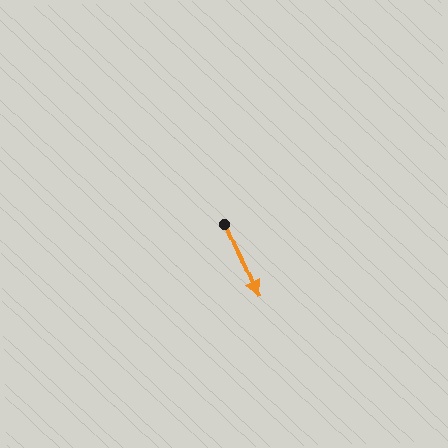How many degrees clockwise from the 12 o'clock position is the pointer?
Approximately 156 degrees.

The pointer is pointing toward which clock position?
Roughly 5 o'clock.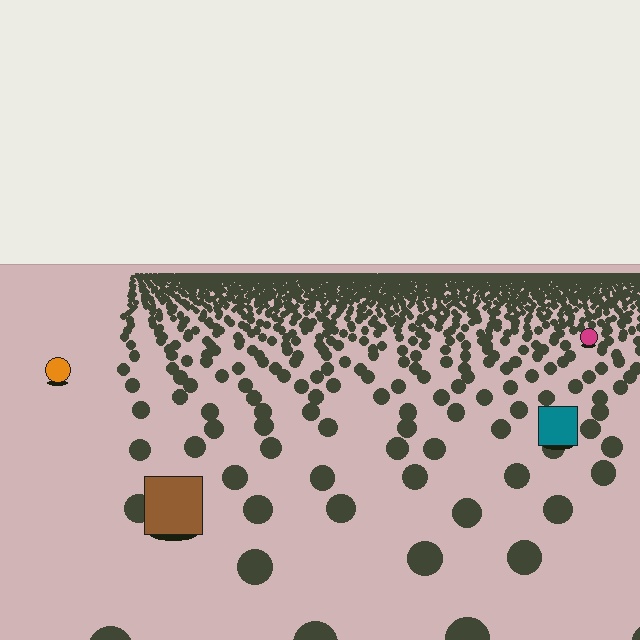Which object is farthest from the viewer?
The magenta circle is farthest from the viewer. It appears smaller and the ground texture around it is denser.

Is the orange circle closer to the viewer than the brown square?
No. The brown square is closer — you can tell from the texture gradient: the ground texture is coarser near it.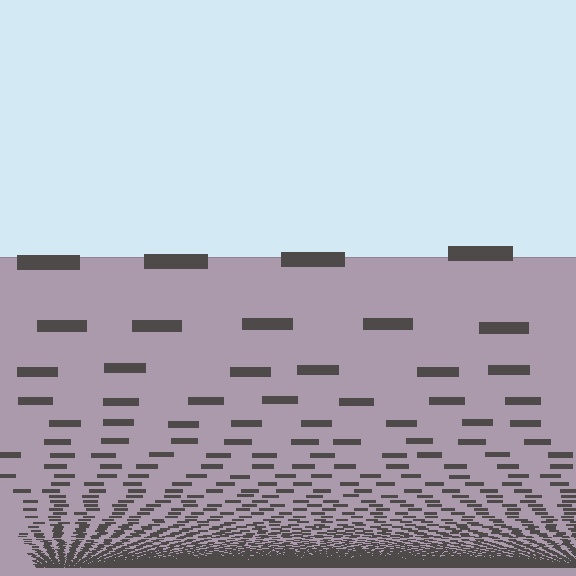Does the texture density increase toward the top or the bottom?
Density increases toward the bottom.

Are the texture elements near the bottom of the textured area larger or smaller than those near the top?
Smaller. The gradient is inverted — elements near the bottom are smaller and denser.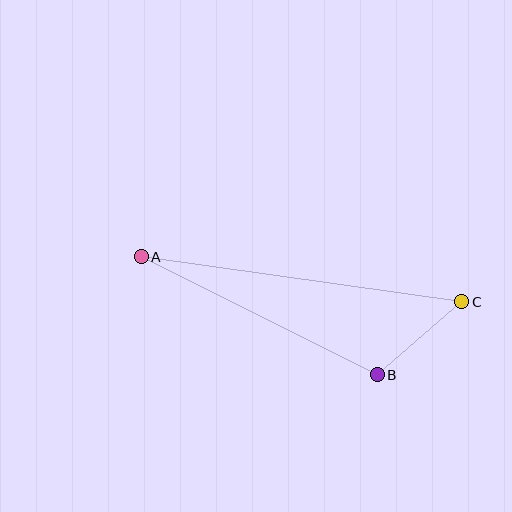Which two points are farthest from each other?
Points A and C are farthest from each other.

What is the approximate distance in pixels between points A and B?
The distance between A and B is approximately 264 pixels.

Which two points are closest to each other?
Points B and C are closest to each other.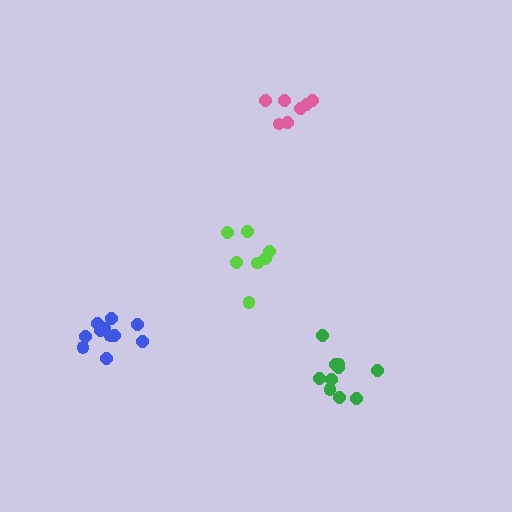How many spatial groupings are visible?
There are 4 spatial groupings.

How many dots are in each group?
Group 1: 10 dots, Group 2: 12 dots, Group 3: 7 dots, Group 4: 7 dots (36 total).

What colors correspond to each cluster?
The clusters are colored: green, blue, pink, lime.